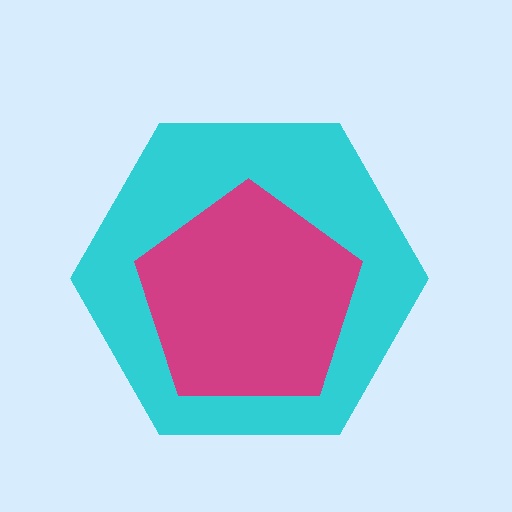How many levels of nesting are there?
2.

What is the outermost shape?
The cyan hexagon.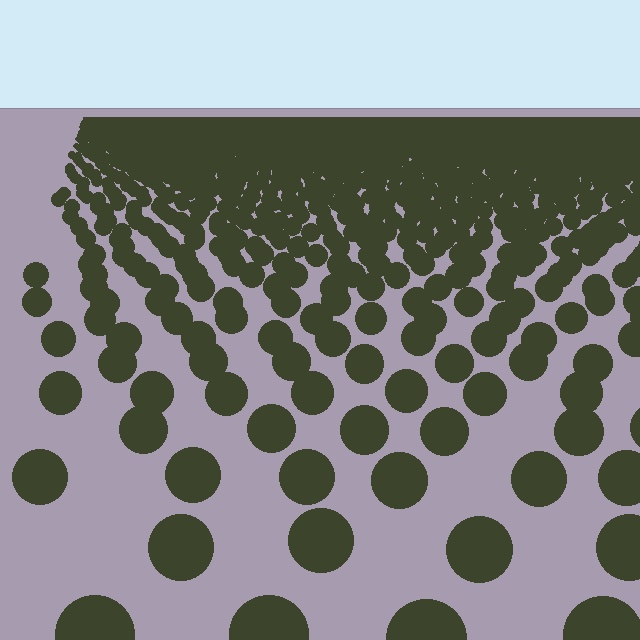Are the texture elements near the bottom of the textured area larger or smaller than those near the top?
Larger. Near the bottom, elements are closer to the viewer and appear at a bigger on-screen size.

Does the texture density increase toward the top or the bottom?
Density increases toward the top.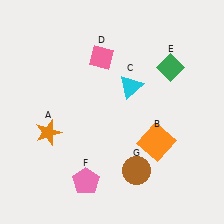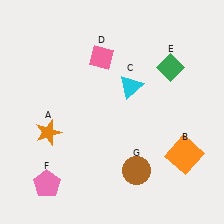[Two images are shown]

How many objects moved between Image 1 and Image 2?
2 objects moved between the two images.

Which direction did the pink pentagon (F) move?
The pink pentagon (F) moved left.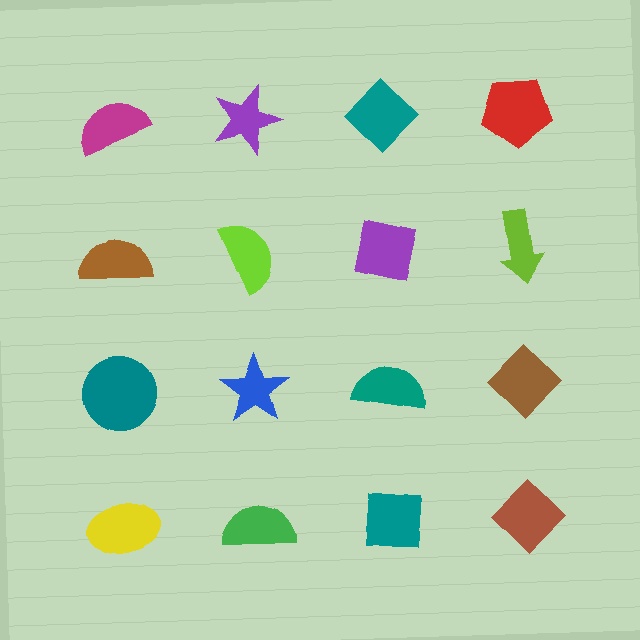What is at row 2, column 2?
A lime semicircle.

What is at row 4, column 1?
A yellow ellipse.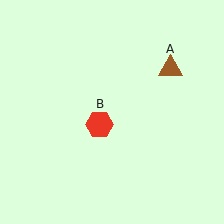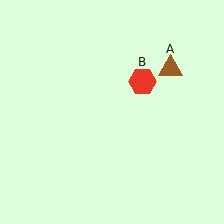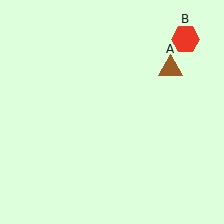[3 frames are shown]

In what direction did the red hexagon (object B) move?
The red hexagon (object B) moved up and to the right.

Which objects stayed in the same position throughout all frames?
Brown triangle (object A) remained stationary.